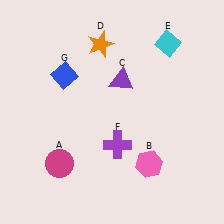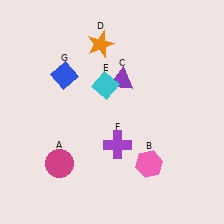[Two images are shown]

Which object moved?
The cyan diamond (E) moved left.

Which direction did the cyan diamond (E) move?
The cyan diamond (E) moved left.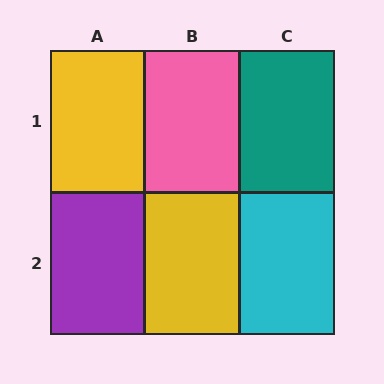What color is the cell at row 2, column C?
Cyan.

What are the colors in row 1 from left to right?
Yellow, pink, teal.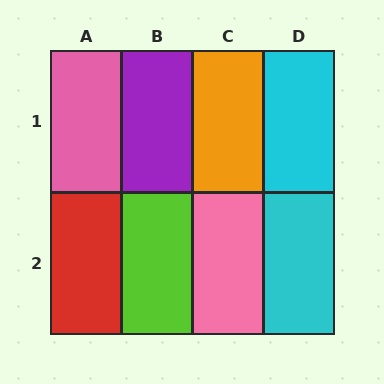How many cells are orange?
1 cell is orange.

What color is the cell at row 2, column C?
Pink.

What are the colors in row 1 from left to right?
Pink, purple, orange, cyan.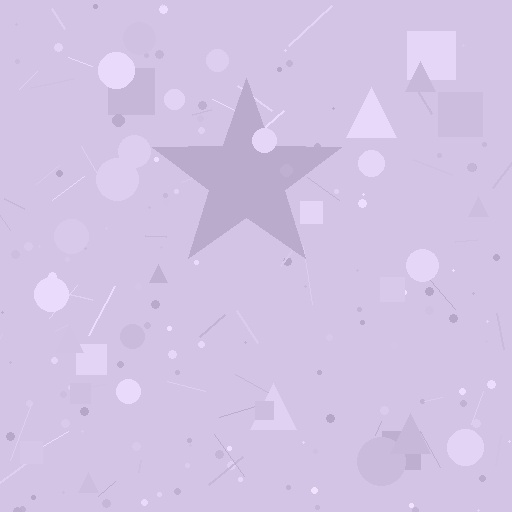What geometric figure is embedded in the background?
A star is embedded in the background.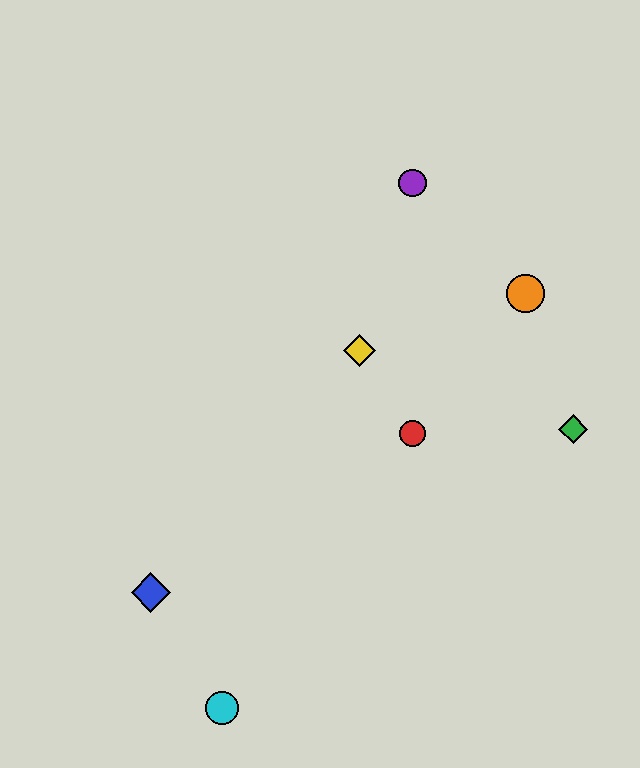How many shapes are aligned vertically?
2 shapes (the red circle, the purple circle) are aligned vertically.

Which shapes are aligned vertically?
The red circle, the purple circle are aligned vertically.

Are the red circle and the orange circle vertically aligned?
No, the red circle is at x≈413 and the orange circle is at x≈525.